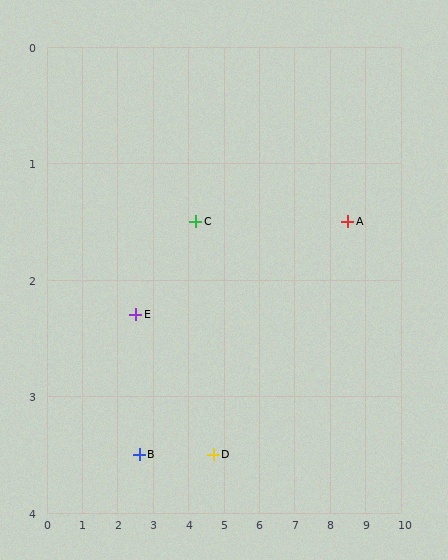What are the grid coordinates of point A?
Point A is at approximately (8.5, 1.5).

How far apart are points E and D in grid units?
Points E and D are about 2.5 grid units apart.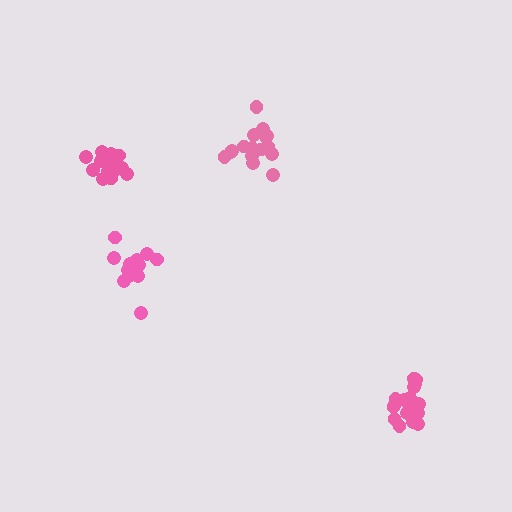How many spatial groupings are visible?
There are 4 spatial groupings.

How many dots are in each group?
Group 1: 16 dots, Group 2: 13 dots, Group 3: 17 dots, Group 4: 19 dots (65 total).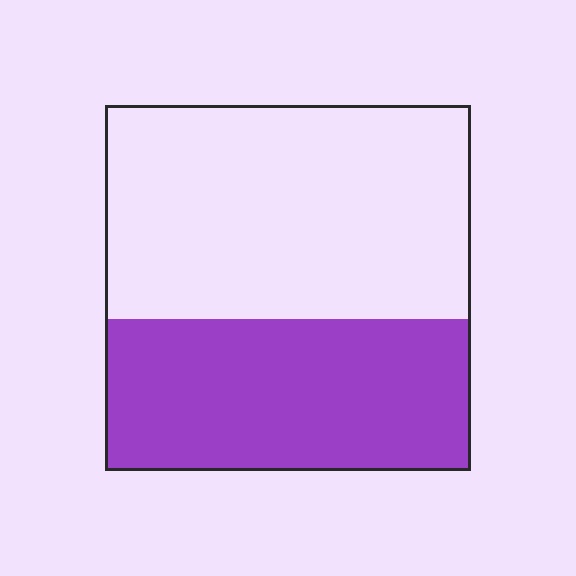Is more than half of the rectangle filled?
No.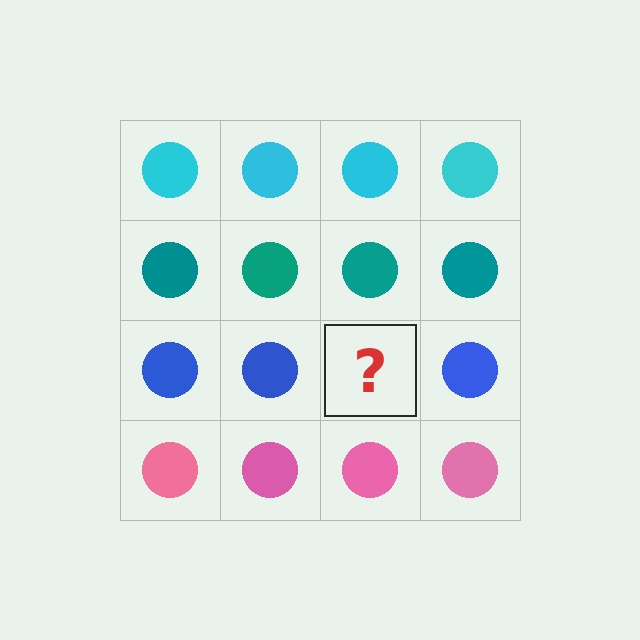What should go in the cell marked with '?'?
The missing cell should contain a blue circle.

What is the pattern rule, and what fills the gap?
The rule is that each row has a consistent color. The gap should be filled with a blue circle.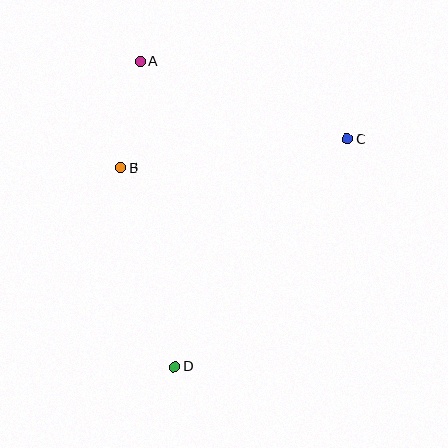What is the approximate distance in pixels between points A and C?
The distance between A and C is approximately 221 pixels.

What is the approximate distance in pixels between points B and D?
The distance between B and D is approximately 206 pixels.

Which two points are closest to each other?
Points A and B are closest to each other.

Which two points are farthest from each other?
Points A and D are farthest from each other.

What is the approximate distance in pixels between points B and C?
The distance between B and C is approximately 228 pixels.